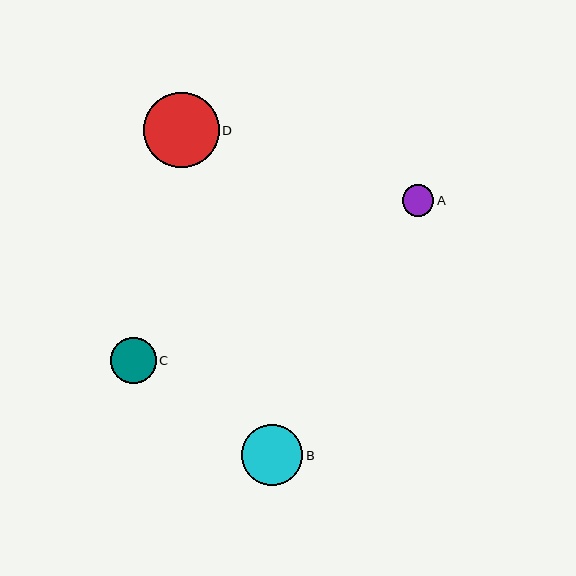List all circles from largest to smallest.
From largest to smallest: D, B, C, A.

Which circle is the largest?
Circle D is the largest with a size of approximately 75 pixels.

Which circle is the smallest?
Circle A is the smallest with a size of approximately 32 pixels.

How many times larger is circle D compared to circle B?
Circle D is approximately 1.2 times the size of circle B.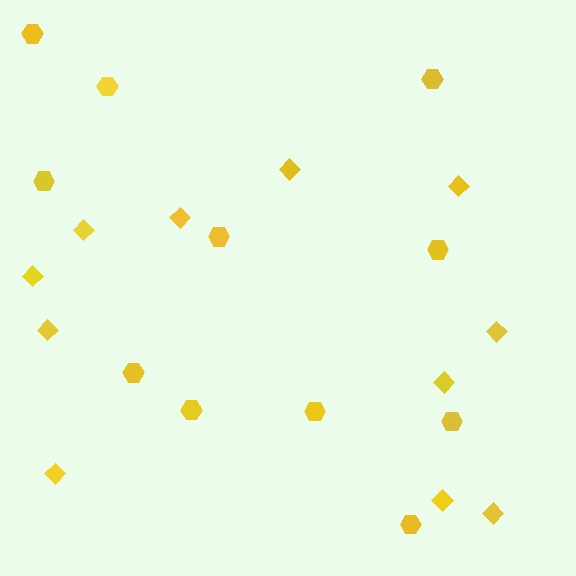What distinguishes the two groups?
There are 2 groups: one group of hexagons (11) and one group of diamonds (11).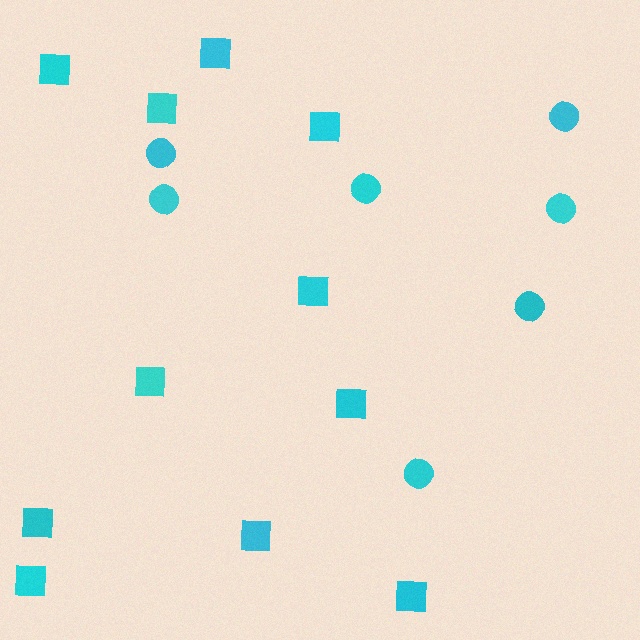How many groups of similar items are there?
There are 2 groups: one group of circles (7) and one group of squares (11).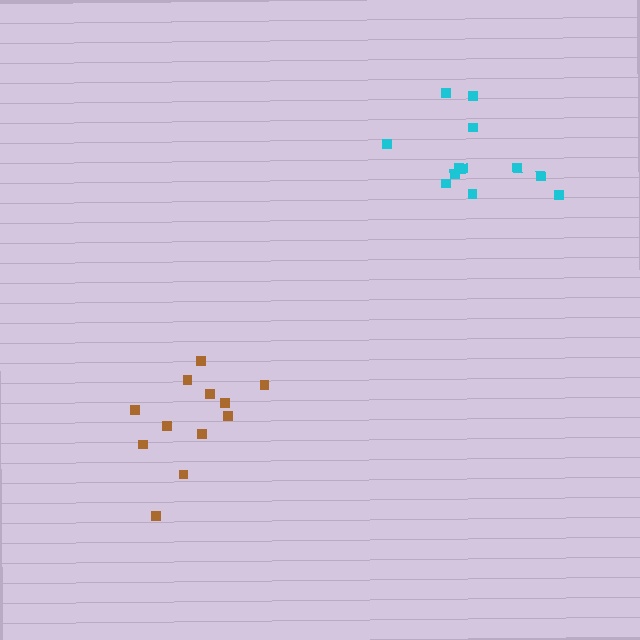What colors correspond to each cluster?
The clusters are colored: cyan, brown.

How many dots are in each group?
Group 1: 12 dots, Group 2: 12 dots (24 total).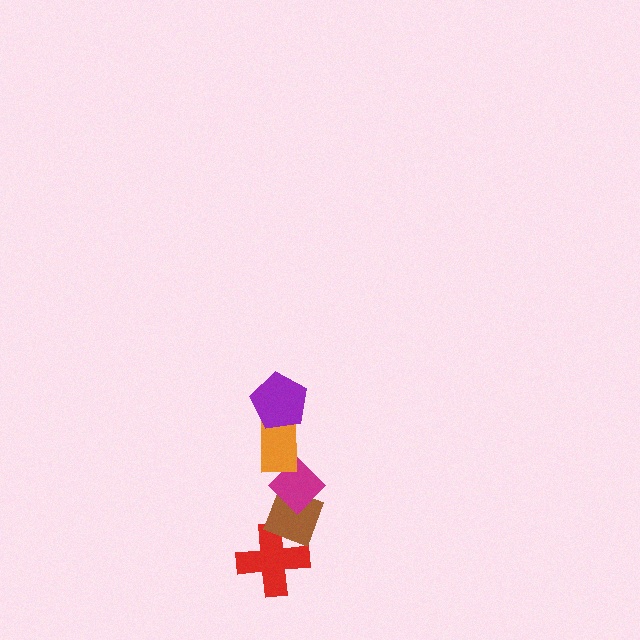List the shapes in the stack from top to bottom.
From top to bottom: the purple pentagon, the orange rectangle, the magenta diamond, the brown diamond, the red cross.